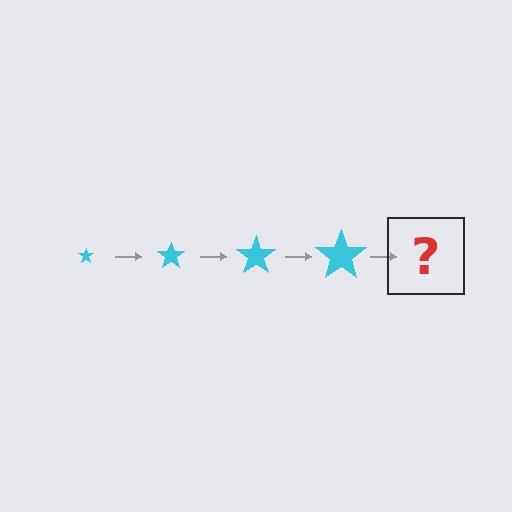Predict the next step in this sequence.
The next step is a cyan star, larger than the previous one.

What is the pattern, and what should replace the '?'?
The pattern is that the star gets progressively larger each step. The '?' should be a cyan star, larger than the previous one.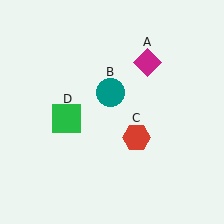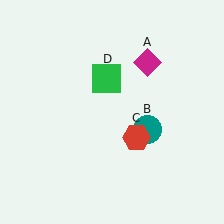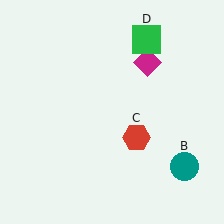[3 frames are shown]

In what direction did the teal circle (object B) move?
The teal circle (object B) moved down and to the right.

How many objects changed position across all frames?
2 objects changed position: teal circle (object B), green square (object D).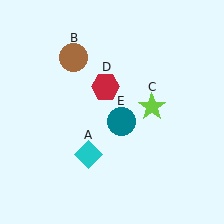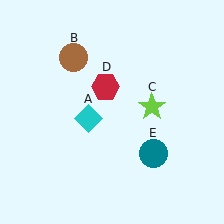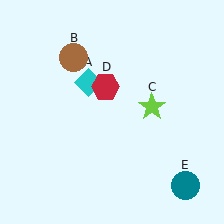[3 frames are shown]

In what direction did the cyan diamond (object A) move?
The cyan diamond (object A) moved up.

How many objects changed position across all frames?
2 objects changed position: cyan diamond (object A), teal circle (object E).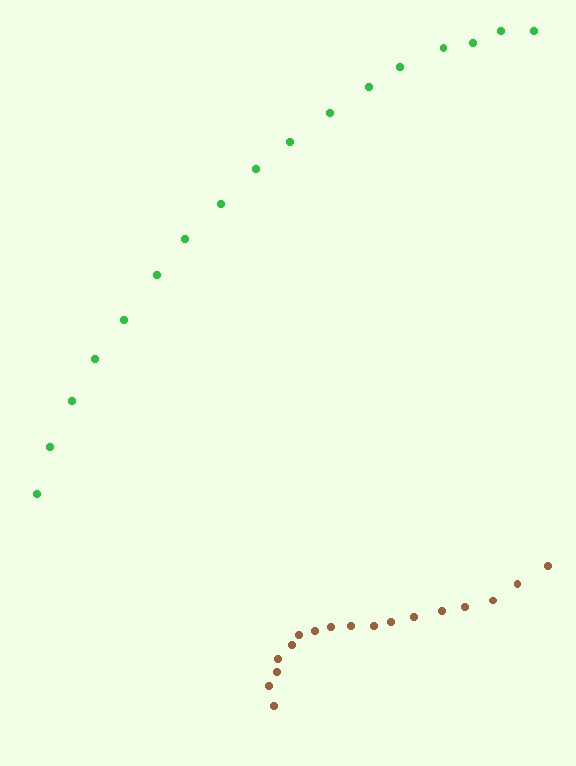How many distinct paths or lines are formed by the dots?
There are 2 distinct paths.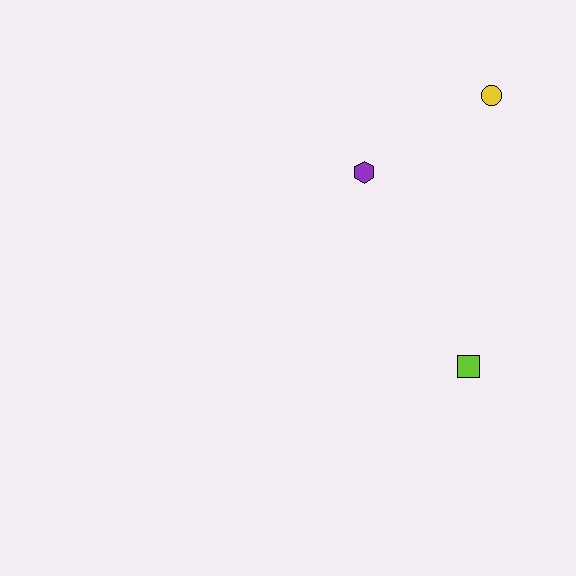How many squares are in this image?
There is 1 square.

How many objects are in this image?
There are 3 objects.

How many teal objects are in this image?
There are no teal objects.